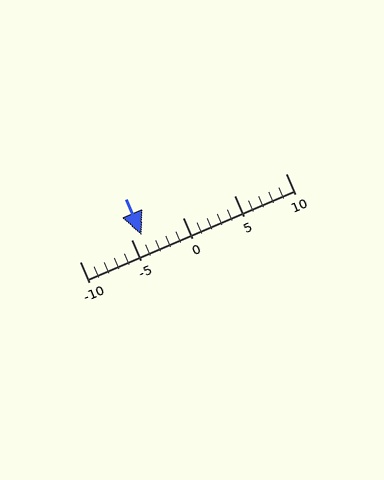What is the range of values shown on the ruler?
The ruler shows values from -10 to 10.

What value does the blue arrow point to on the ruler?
The blue arrow points to approximately -4.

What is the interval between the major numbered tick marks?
The major tick marks are spaced 5 units apart.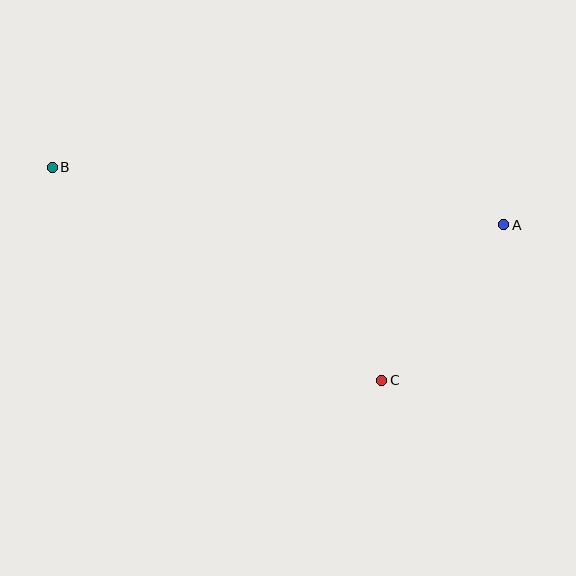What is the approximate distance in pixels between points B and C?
The distance between B and C is approximately 392 pixels.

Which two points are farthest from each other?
Points A and B are farthest from each other.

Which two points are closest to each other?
Points A and C are closest to each other.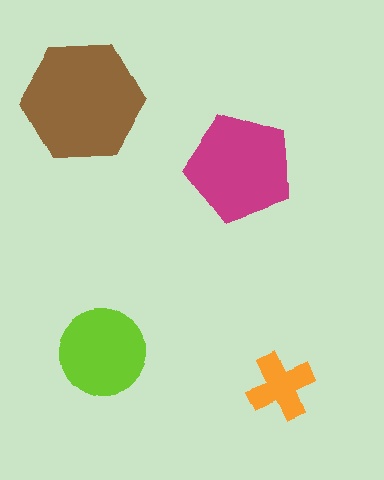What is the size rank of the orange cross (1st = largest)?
4th.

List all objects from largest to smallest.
The brown hexagon, the magenta pentagon, the lime circle, the orange cross.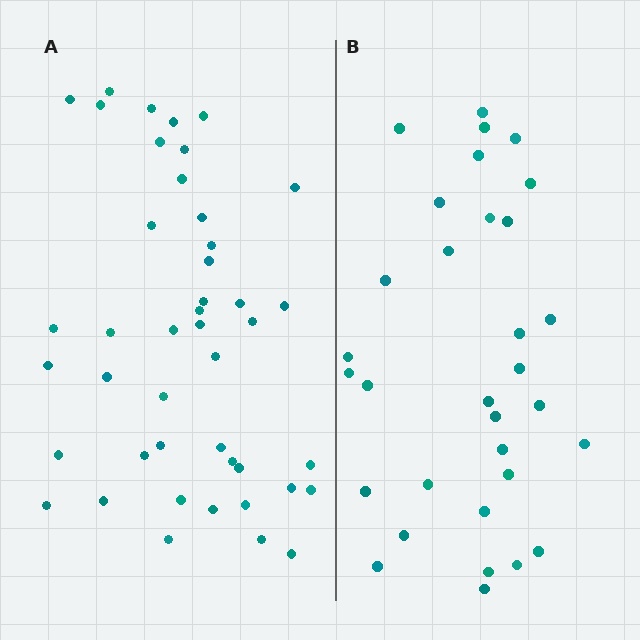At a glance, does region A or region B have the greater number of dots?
Region A (the left region) has more dots.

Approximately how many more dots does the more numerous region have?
Region A has roughly 12 or so more dots than region B.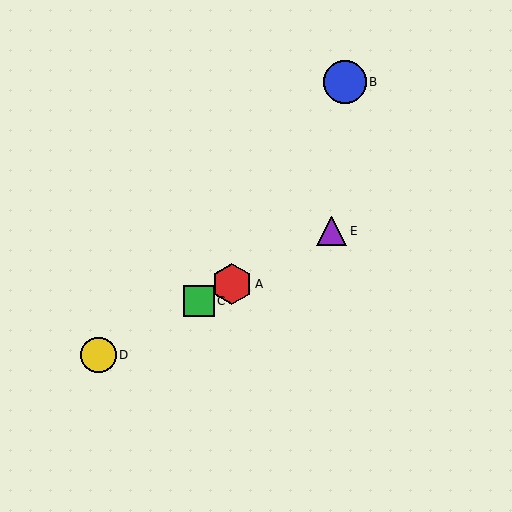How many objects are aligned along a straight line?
4 objects (A, C, D, E) are aligned along a straight line.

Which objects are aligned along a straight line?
Objects A, C, D, E are aligned along a straight line.